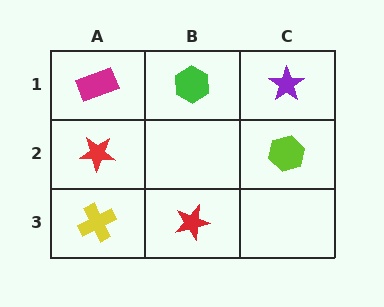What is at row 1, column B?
A green hexagon.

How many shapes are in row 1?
3 shapes.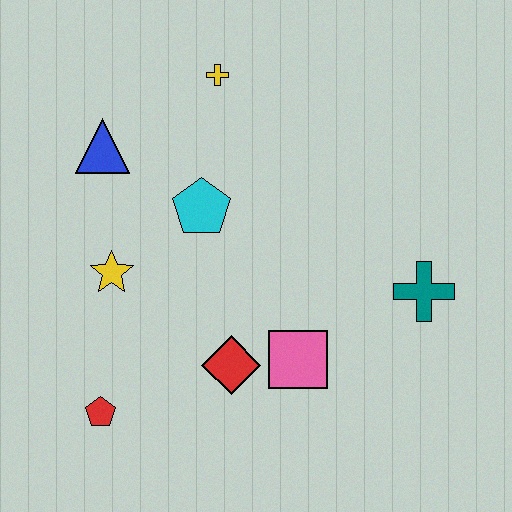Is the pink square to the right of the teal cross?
No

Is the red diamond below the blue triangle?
Yes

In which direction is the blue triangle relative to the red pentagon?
The blue triangle is above the red pentagon.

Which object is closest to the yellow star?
The cyan pentagon is closest to the yellow star.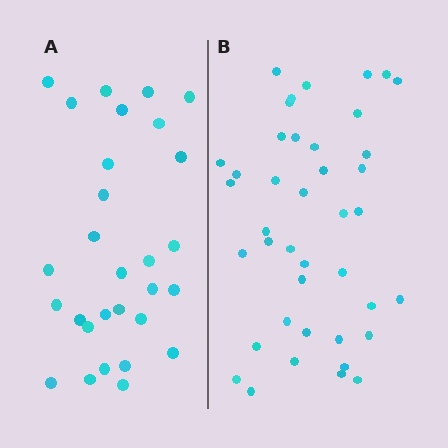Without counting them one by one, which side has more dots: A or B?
Region B (the right region) has more dots.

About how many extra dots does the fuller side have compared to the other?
Region B has roughly 12 or so more dots than region A.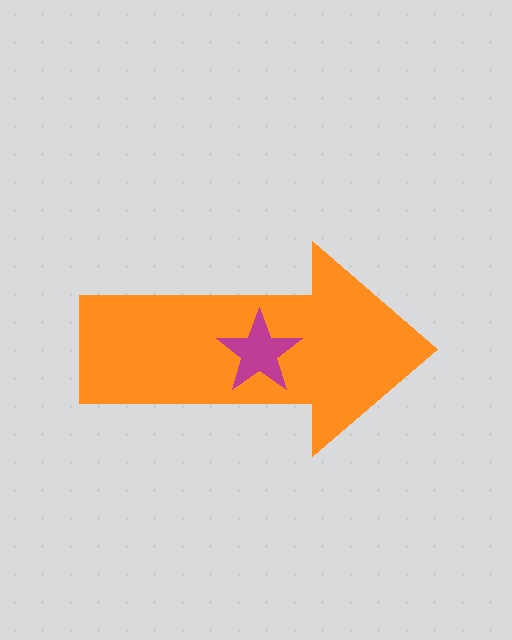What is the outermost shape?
The orange arrow.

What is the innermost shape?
The magenta star.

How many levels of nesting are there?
2.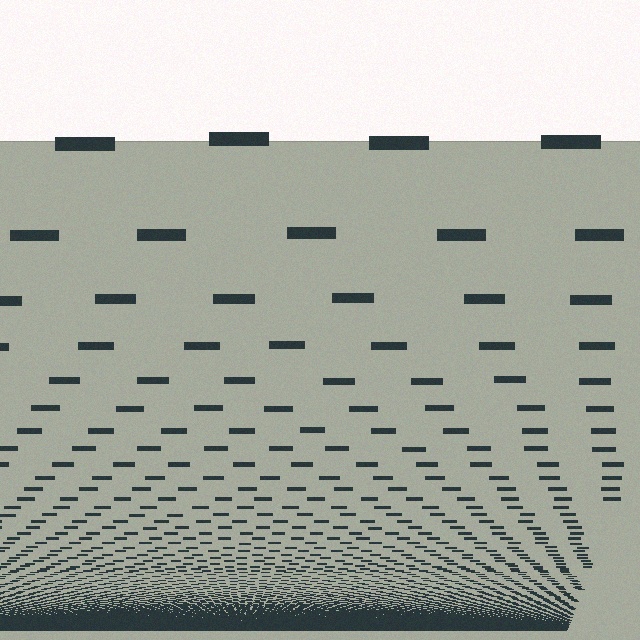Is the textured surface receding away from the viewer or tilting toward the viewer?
The surface appears to tilt toward the viewer. Texture elements get larger and sparser toward the top.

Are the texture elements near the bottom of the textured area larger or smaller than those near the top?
Smaller. The gradient is inverted — elements near the bottom are smaller and denser.